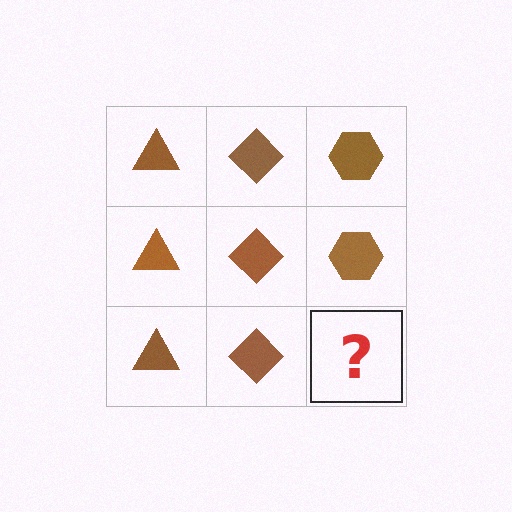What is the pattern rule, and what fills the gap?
The rule is that each column has a consistent shape. The gap should be filled with a brown hexagon.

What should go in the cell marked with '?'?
The missing cell should contain a brown hexagon.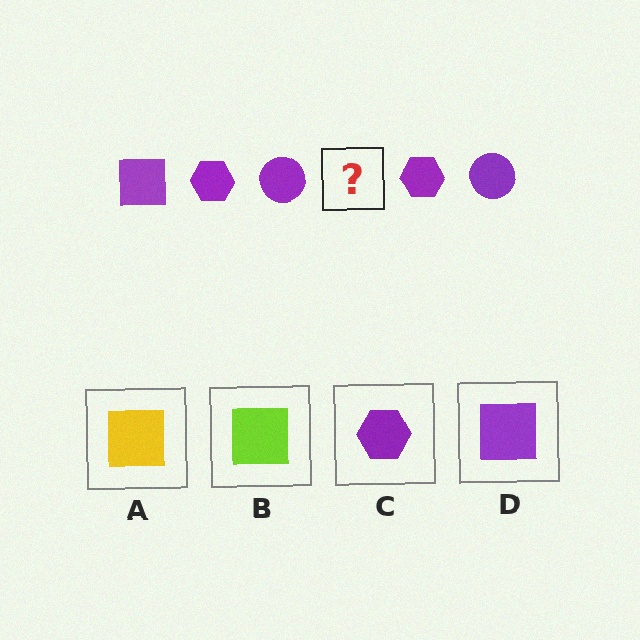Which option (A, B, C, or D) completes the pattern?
D.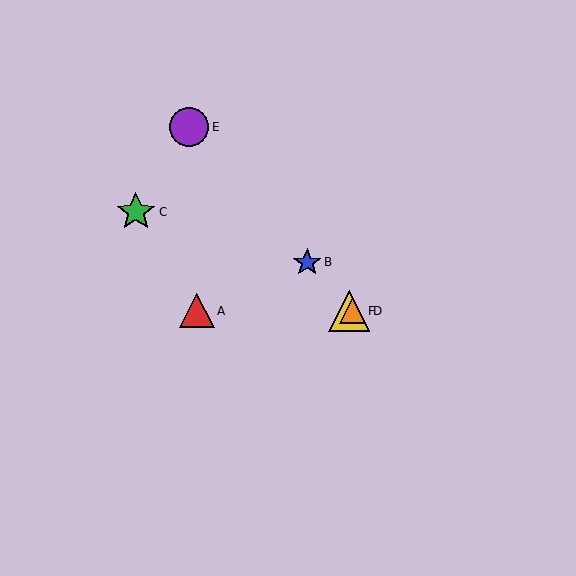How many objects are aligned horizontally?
3 objects (A, D, F) are aligned horizontally.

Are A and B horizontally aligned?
No, A is at y≈311 and B is at y≈262.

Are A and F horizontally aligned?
Yes, both are at y≈311.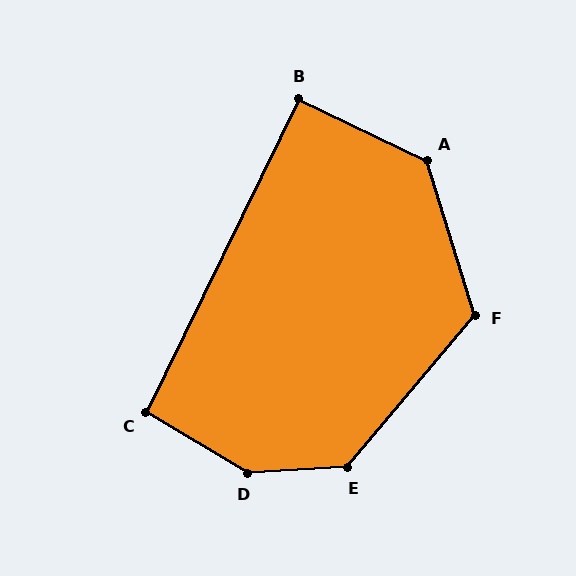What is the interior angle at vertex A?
Approximately 132 degrees (obtuse).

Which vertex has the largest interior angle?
D, at approximately 147 degrees.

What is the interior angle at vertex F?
Approximately 123 degrees (obtuse).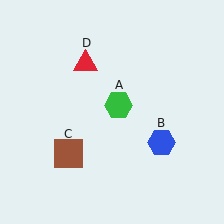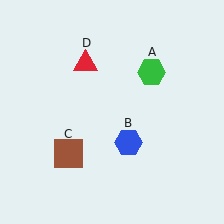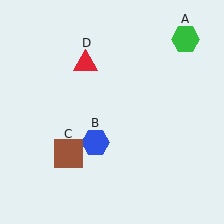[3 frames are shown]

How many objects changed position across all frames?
2 objects changed position: green hexagon (object A), blue hexagon (object B).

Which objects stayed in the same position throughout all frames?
Brown square (object C) and red triangle (object D) remained stationary.